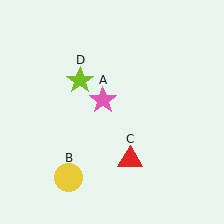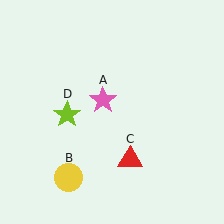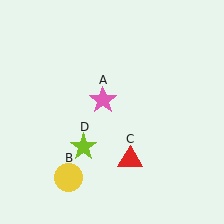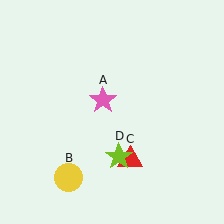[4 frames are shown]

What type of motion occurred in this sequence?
The lime star (object D) rotated counterclockwise around the center of the scene.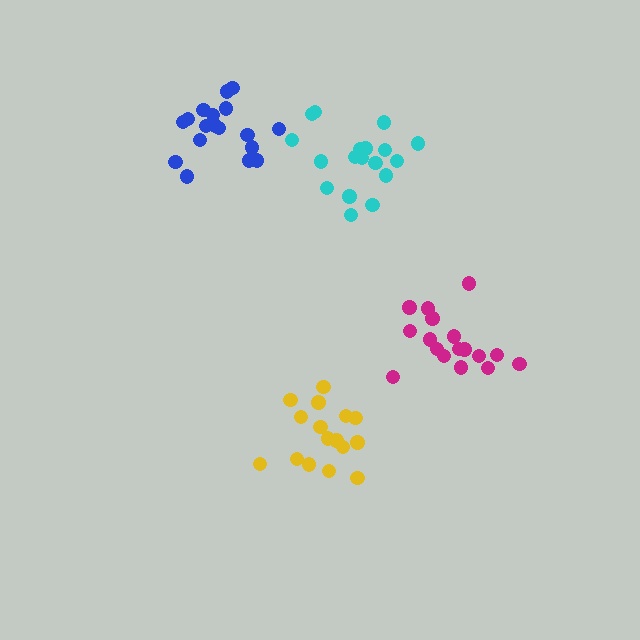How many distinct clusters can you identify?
There are 4 distinct clusters.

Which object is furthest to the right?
The magenta cluster is rightmost.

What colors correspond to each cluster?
The clusters are colored: yellow, cyan, blue, magenta.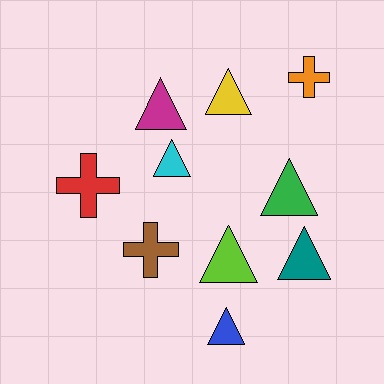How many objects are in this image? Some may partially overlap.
There are 10 objects.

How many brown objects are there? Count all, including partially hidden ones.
There is 1 brown object.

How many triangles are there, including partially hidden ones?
There are 7 triangles.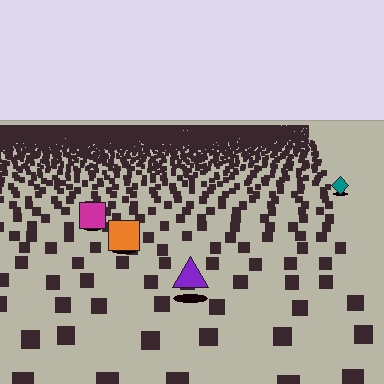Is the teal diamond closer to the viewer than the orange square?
No. The orange square is closer — you can tell from the texture gradient: the ground texture is coarser near it.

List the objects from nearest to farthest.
From nearest to farthest: the purple triangle, the orange square, the magenta square, the teal diamond.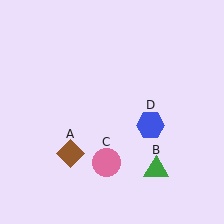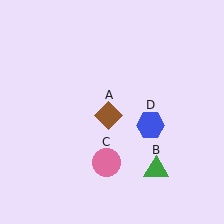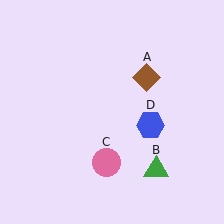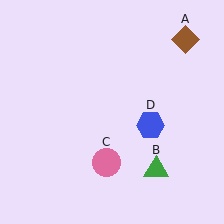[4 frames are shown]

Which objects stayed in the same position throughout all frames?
Green triangle (object B) and pink circle (object C) and blue hexagon (object D) remained stationary.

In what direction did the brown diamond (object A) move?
The brown diamond (object A) moved up and to the right.